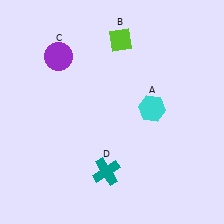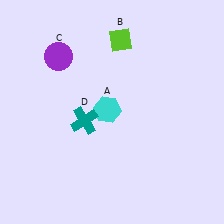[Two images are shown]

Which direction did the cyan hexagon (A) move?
The cyan hexagon (A) moved left.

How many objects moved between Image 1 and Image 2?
2 objects moved between the two images.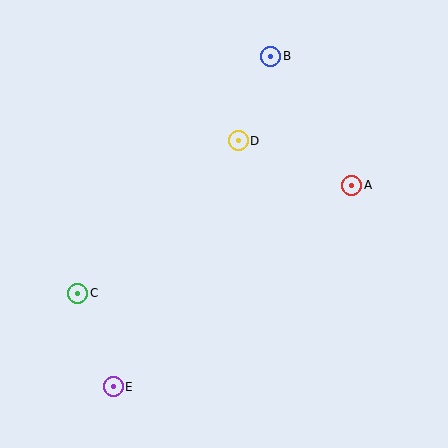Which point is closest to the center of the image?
Point D at (238, 141) is closest to the center.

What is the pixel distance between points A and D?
The distance between A and D is 121 pixels.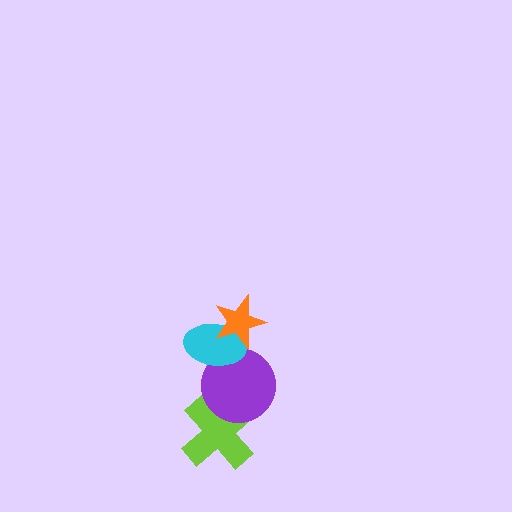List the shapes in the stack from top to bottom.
From top to bottom: the orange star, the cyan ellipse, the purple circle, the lime cross.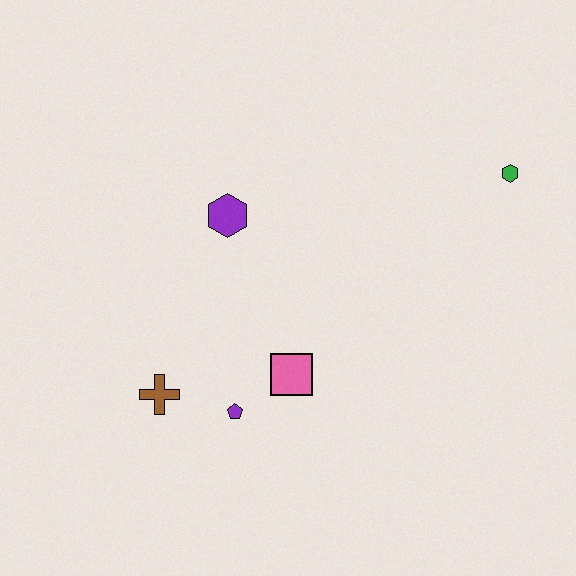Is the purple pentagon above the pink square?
No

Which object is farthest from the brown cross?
The green hexagon is farthest from the brown cross.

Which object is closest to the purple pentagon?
The pink square is closest to the purple pentagon.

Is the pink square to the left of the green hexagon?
Yes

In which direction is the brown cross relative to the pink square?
The brown cross is to the left of the pink square.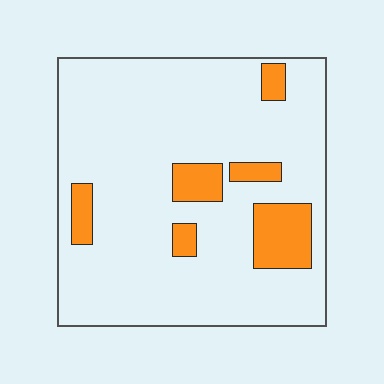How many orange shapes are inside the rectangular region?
6.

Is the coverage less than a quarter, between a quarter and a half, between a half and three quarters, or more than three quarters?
Less than a quarter.